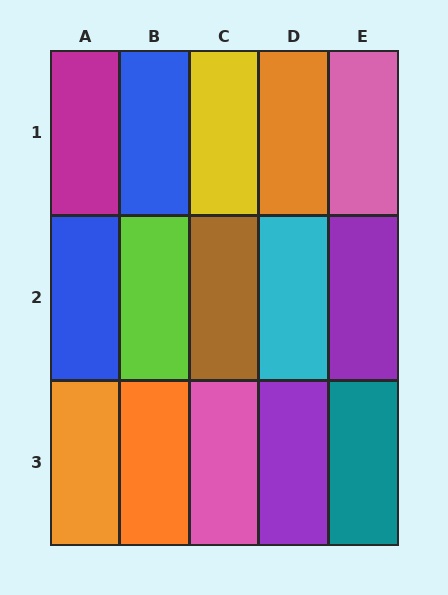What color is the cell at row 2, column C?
Brown.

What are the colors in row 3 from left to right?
Orange, orange, pink, purple, teal.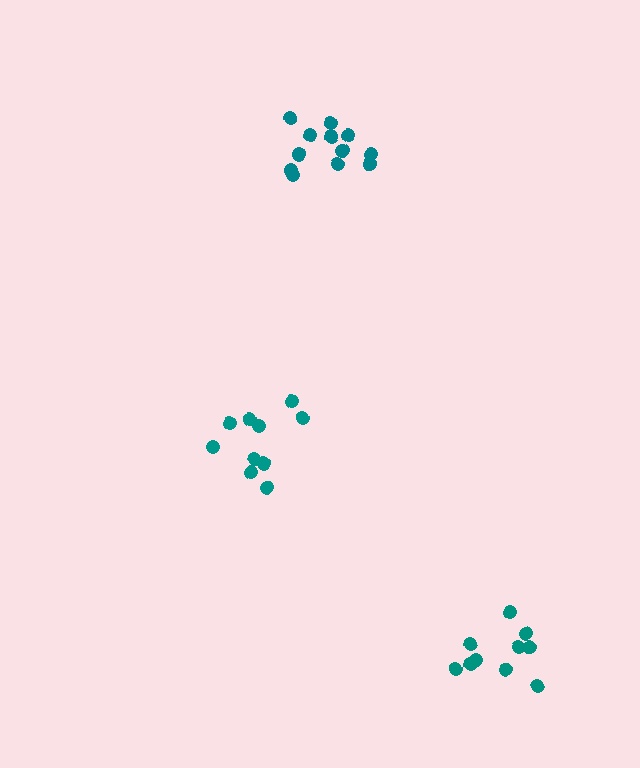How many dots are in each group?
Group 1: 10 dots, Group 2: 12 dots, Group 3: 10 dots (32 total).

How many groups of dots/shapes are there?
There are 3 groups.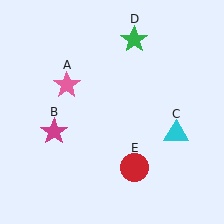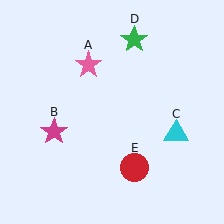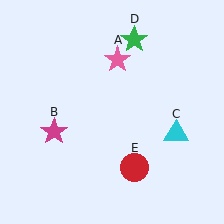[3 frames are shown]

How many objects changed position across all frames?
1 object changed position: pink star (object A).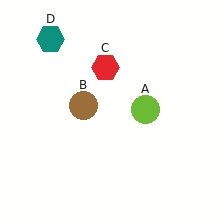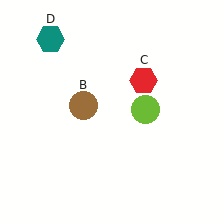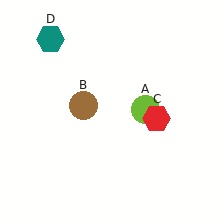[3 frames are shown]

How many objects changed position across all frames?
1 object changed position: red hexagon (object C).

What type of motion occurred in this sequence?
The red hexagon (object C) rotated clockwise around the center of the scene.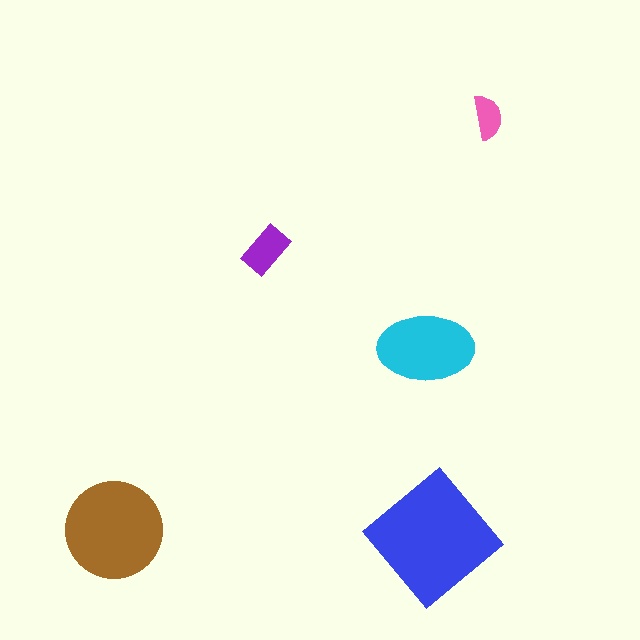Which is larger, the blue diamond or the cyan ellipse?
The blue diamond.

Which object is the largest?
The blue diamond.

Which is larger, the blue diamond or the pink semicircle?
The blue diamond.